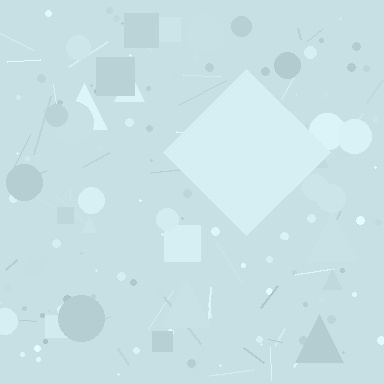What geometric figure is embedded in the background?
A diamond is embedded in the background.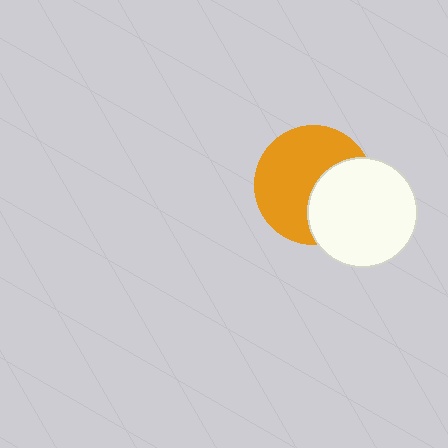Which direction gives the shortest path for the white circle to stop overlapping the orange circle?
Moving right gives the shortest separation.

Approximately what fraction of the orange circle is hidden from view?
Roughly 37% of the orange circle is hidden behind the white circle.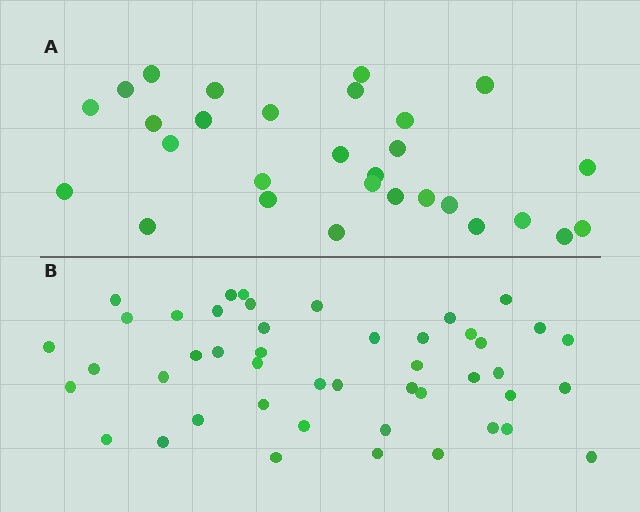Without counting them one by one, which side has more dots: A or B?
Region B (the bottom region) has more dots.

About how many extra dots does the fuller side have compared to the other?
Region B has approximately 15 more dots than region A.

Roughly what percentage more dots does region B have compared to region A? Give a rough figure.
About 60% more.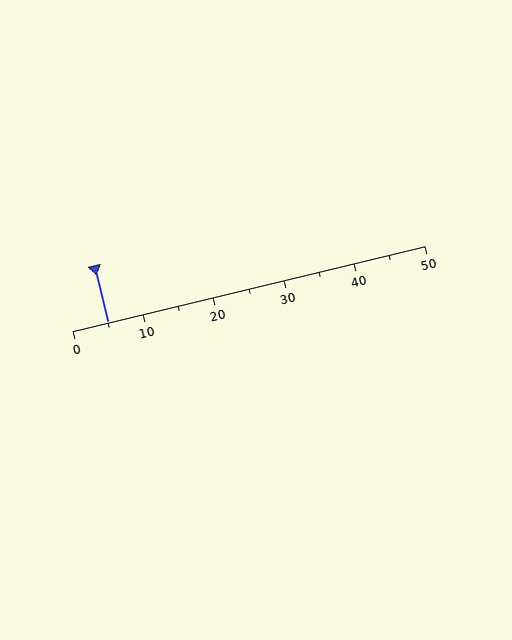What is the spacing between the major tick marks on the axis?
The major ticks are spaced 10 apart.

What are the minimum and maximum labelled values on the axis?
The axis runs from 0 to 50.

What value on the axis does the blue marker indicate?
The marker indicates approximately 5.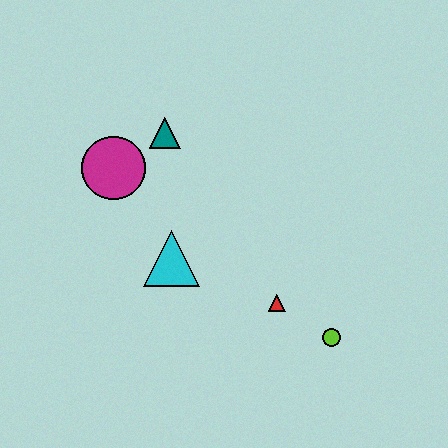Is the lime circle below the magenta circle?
Yes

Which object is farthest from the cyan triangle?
The lime circle is farthest from the cyan triangle.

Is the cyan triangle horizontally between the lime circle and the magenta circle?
Yes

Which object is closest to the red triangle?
The lime circle is closest to the red triangle.